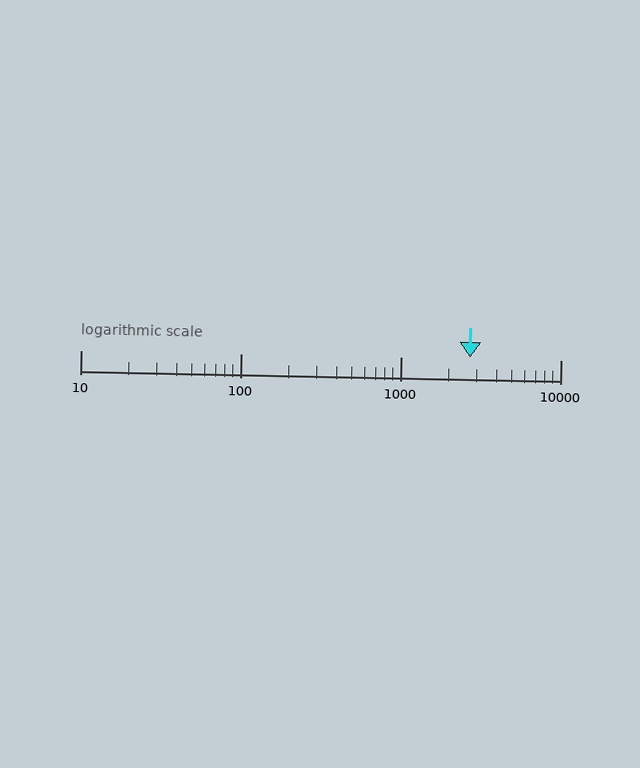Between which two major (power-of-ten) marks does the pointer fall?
The pointer is between 1000 and 10000.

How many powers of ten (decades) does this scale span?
The scale spans 3 decades, from 10 to 10000.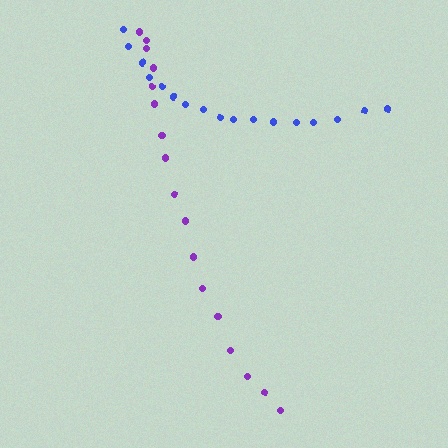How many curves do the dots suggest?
There are 2 distinct paths.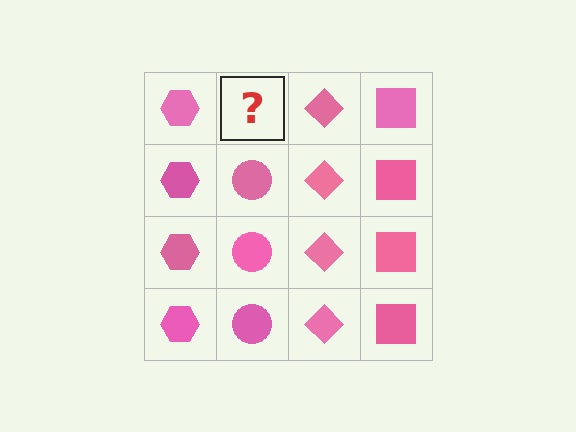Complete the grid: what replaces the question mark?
The question mark should be replaced with a pink circle.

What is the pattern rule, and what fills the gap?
The rule is that each column has a consistent shape. The gap should be filled with a pink circle.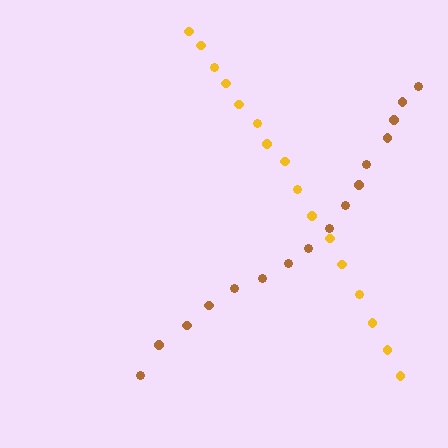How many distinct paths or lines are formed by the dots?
There are 2 distinct paths.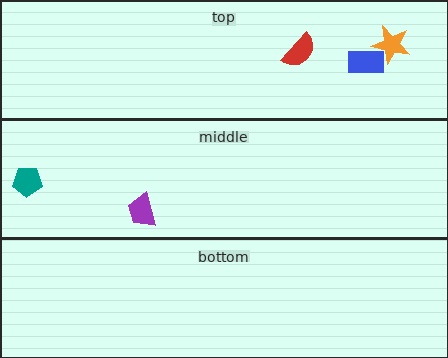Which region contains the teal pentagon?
The middle region.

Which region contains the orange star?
The top region.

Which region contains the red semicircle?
The top region.